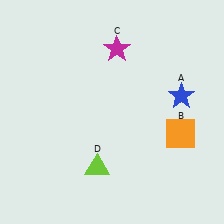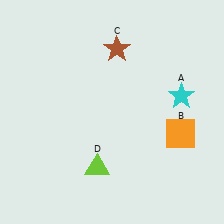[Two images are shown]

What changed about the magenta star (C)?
In Image 1, C is magenta. In Image 2, it changed to brown.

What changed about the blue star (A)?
In Image 1, A is blue. In Image 2, it changed to cyan.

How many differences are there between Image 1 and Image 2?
There are 2 differences between the two images.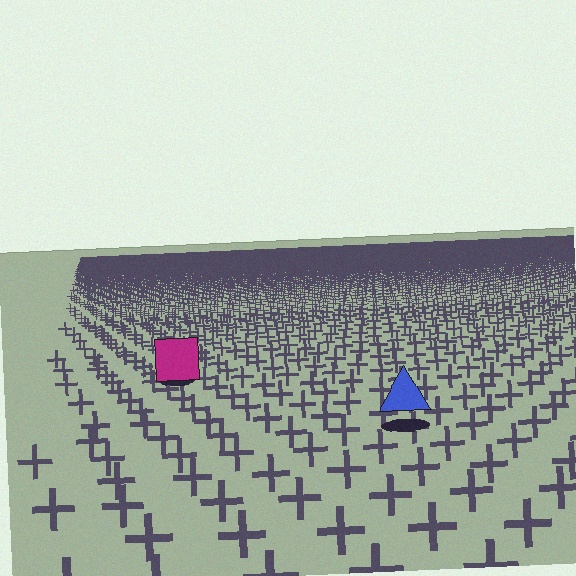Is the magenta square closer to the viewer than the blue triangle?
No. The blue triangle is closer — you can tell from the texture gradient: the ground texture is coarser near it.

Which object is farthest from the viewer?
The magenta square is farthest from the viewer. It appears smaller and the ground texture around it is denser.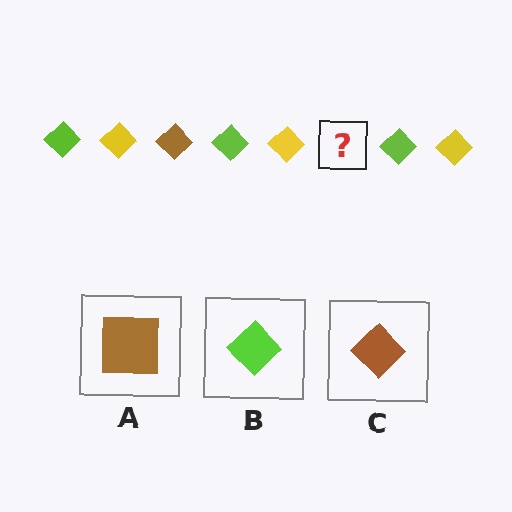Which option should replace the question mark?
Option C.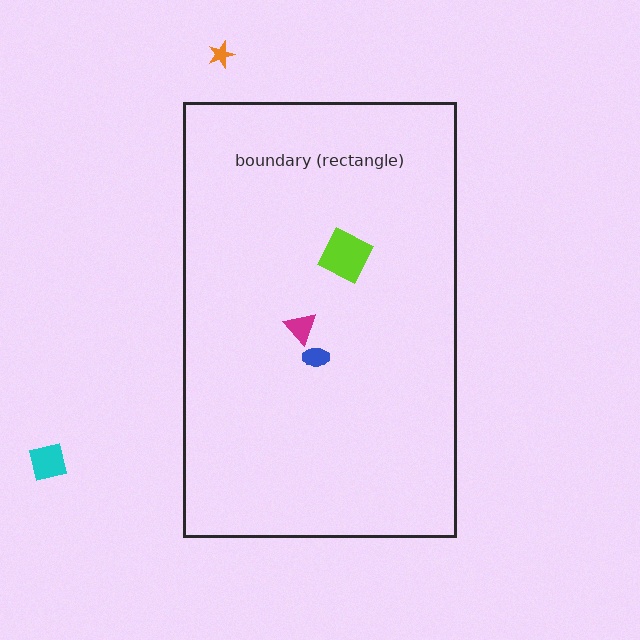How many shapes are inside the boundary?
3 inside, 2 outside.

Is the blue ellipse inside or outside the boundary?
Inside.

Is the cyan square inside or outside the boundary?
Outside.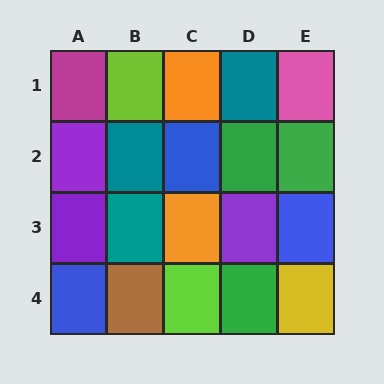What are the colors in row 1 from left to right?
Magenta, lime, orange, teal, pink.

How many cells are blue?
3 cells are blue.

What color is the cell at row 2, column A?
Purple.